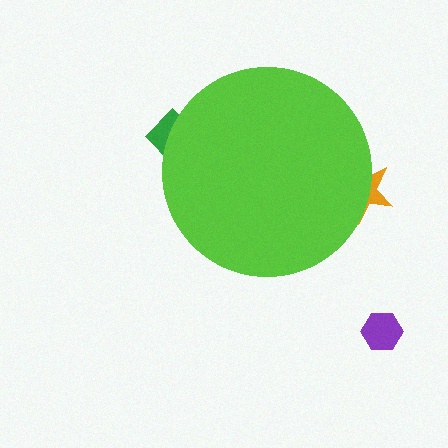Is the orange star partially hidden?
Yes, the orange star is partially hidden behind the lime circle.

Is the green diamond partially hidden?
Yes, the green diamond is partially hidden behind the lime circle.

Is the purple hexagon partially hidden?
No, the purple hexagon is fully visible.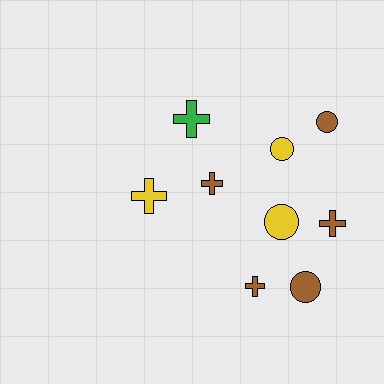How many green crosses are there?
There is 1 green cross.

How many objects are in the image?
There are 9 objects.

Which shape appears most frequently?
Cross, with 5 objects.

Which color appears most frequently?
Brown, with 5 objects.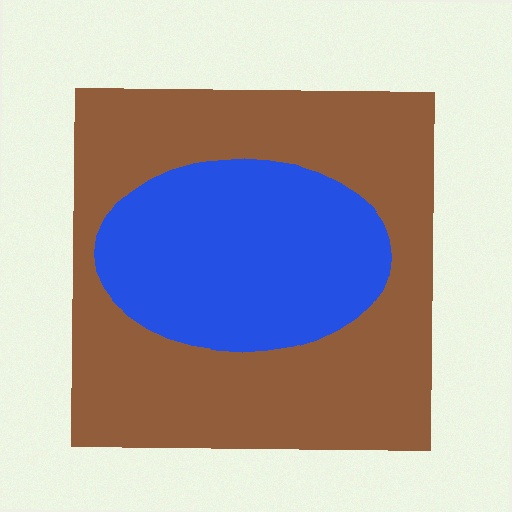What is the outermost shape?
The brown square.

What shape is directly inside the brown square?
The blue ellipse.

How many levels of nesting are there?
2.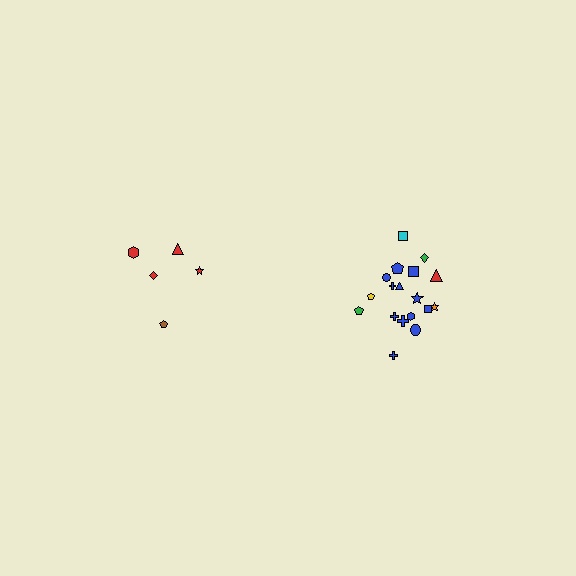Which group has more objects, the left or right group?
The right group.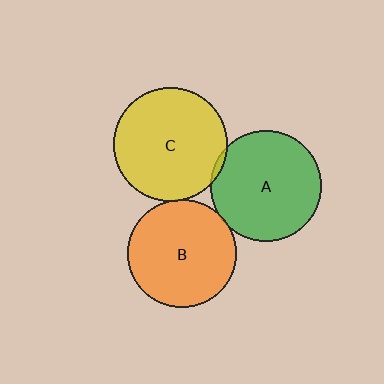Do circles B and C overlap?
Yes.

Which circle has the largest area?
Circle C (yellow).